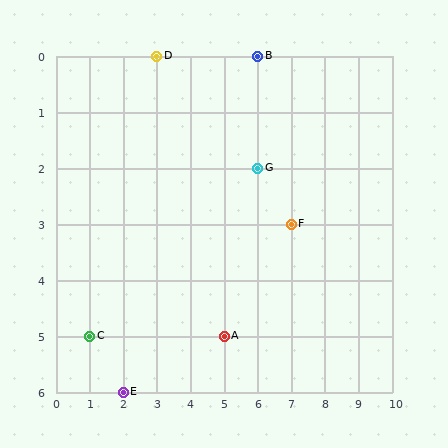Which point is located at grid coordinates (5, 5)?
Point A is at (5, 5).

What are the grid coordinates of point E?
Point E is at grid coordinates (2, 6).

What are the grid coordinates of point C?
Point C is at grid coordinates (1, 5).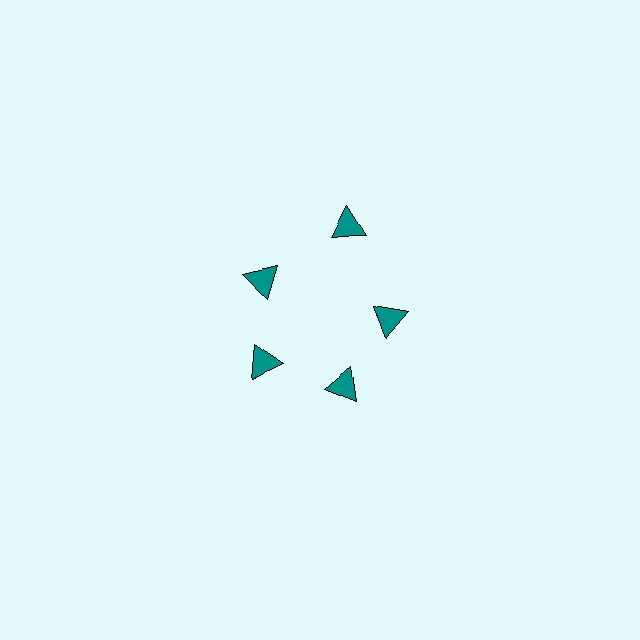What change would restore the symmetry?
The symmetry would be restored by moving it inward, back onto the ring so that all 5 triangles sit at equal angles and equal distance from the center.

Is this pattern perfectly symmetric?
No. The 5 teal triangles are arranged in a ring, but one element near the 1 o'clock position is pushed outward from the center, breaking the 5-fold rotational symmetry.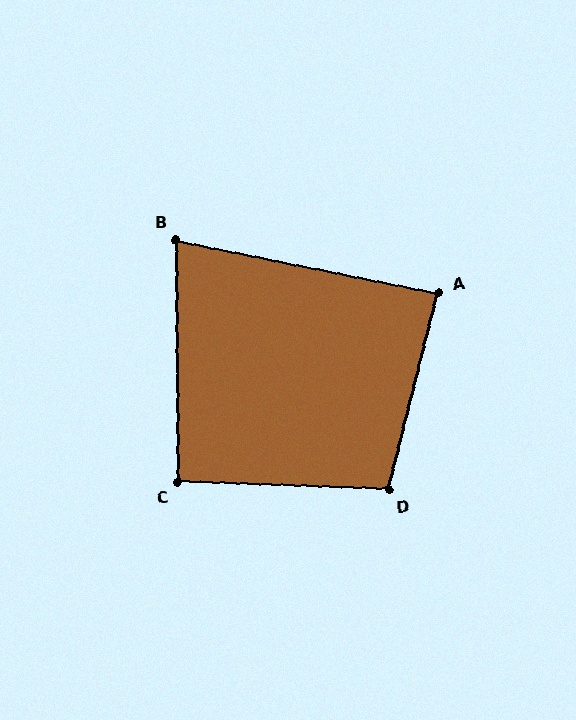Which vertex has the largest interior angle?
D, at approximately 102 degrees.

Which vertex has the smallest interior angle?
B, at approximately 78 degrees.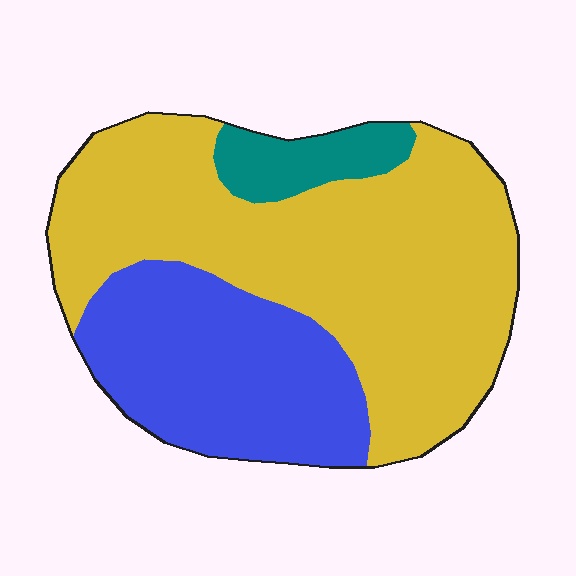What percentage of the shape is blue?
Blue covers roughly 30% of the shape.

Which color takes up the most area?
Yellow, at roughly 60%.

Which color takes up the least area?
Teal, at roughly 10%.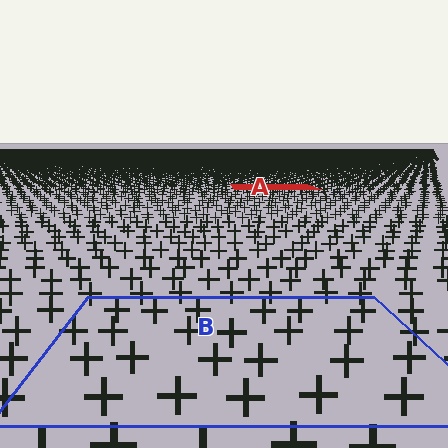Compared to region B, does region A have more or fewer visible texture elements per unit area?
Region A has more texture elements per unit area — they are packed more densely because it is farther away.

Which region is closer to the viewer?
Region B is closer. The texture elements there are larger and more spread out.